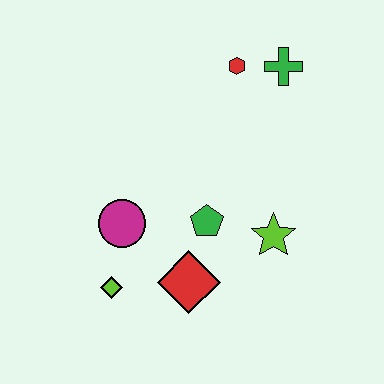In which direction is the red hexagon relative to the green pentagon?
The red hexagon is above the green pentagon.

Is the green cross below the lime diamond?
No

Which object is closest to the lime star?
The green pentagon is closest to the lime star.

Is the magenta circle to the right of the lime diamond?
Yes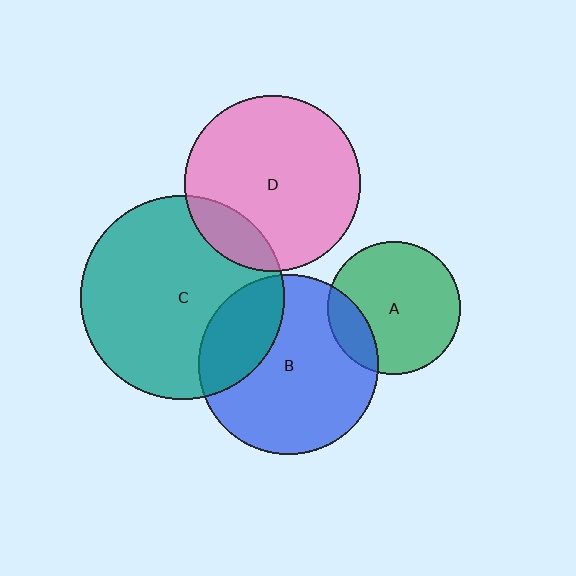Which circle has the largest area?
Circle C (teal).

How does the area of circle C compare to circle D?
Approximately 1.3 times.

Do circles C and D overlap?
Yes.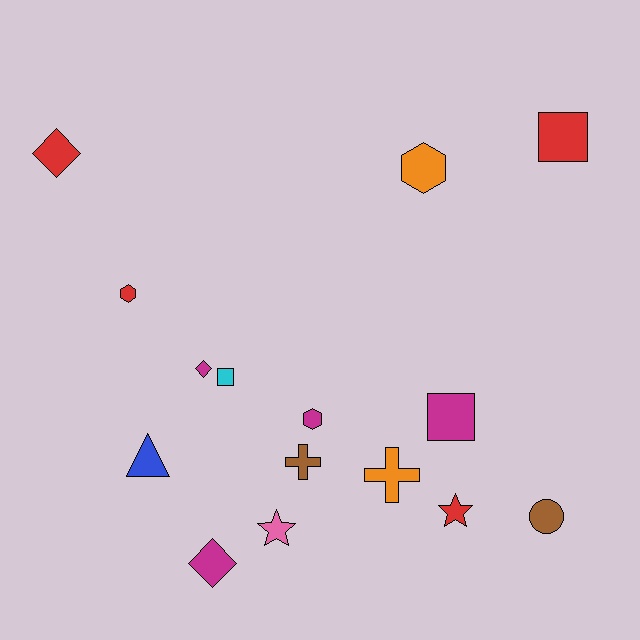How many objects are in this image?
There are 15 objects.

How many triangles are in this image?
There is 1 triangle.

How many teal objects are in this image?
There are no teal objects.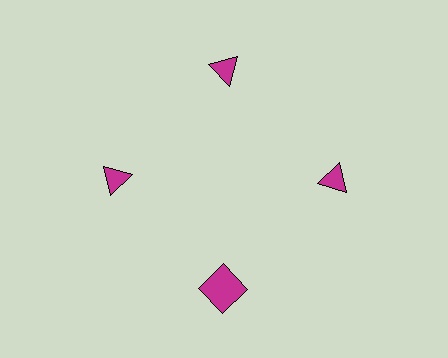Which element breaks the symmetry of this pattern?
The magenta square at roughly the 6 o'clock position breaks the symmetry. All other shapes are magenta triangles.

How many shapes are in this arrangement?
There are 4 shapes arranged in a ring pattern.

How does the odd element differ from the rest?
It has a different shape: square instead of triangle.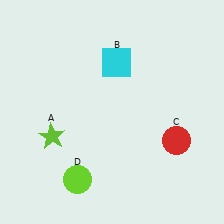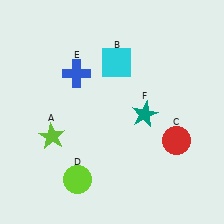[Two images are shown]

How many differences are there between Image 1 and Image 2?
There are 2 differences between the two images.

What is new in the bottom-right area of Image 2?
A teal star (F) was added in the bottom-right area of Image 2.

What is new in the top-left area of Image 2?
A blue cross (E) was added in the top-left area of Image 2.